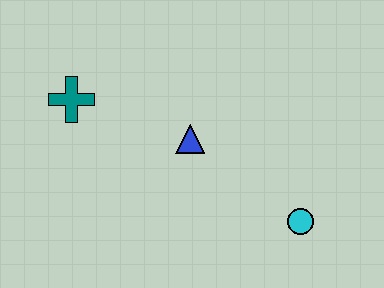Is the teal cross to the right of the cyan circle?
No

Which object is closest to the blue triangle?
The teal cross is closest to the blue triangle.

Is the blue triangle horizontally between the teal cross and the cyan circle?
Yes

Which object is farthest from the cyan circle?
The teal cross is farthest from the cyan circle.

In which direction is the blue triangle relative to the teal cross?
The blue triangle is to the right of the teal cross.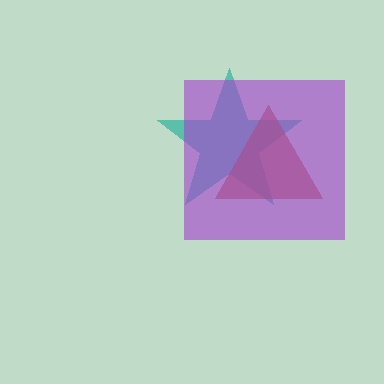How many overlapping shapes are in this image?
There are 3 overlapping shapes in the image.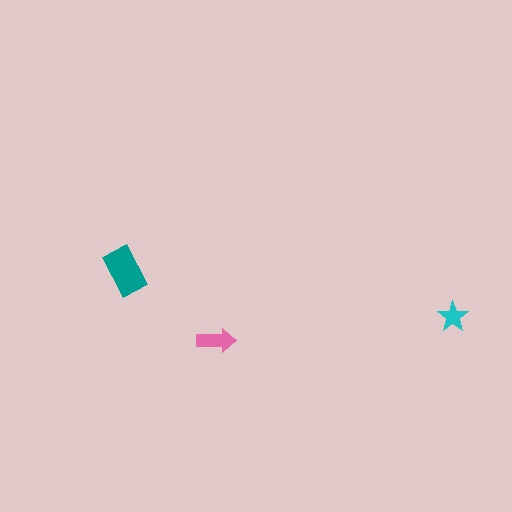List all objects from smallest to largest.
The cyan star, the pink arrow, the teal rectangle.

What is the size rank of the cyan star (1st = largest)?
3rd.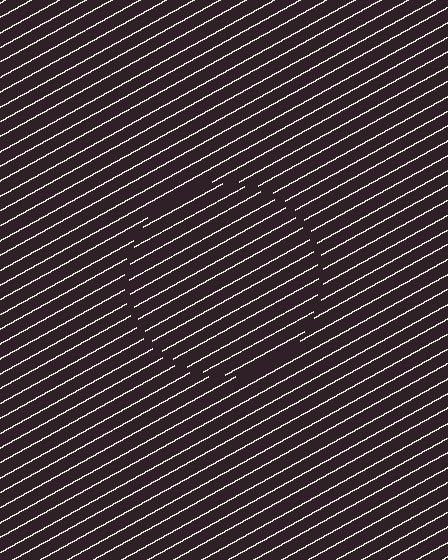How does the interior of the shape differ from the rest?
The interior of the shape contains the same grating, shifted by half a period — the contour is defined by the phase discontinuity where line-ends from the inner and outer gratings abut.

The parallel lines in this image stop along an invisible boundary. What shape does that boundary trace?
An illusory circle. The interior of the shape contains the same grating, shifted by half a period — the contour is defined by the phase discontinuity where line-ends from the inner and outer gratings abut.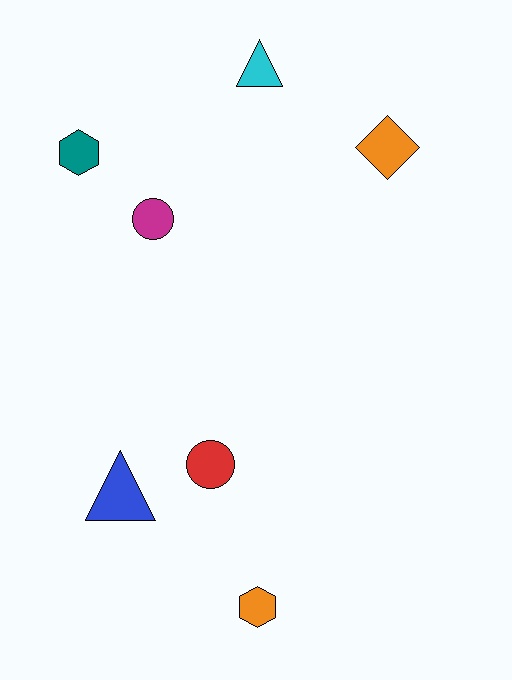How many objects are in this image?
There are 7 objects.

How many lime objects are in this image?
There are no lime objects.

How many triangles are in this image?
There are 2 triangles.